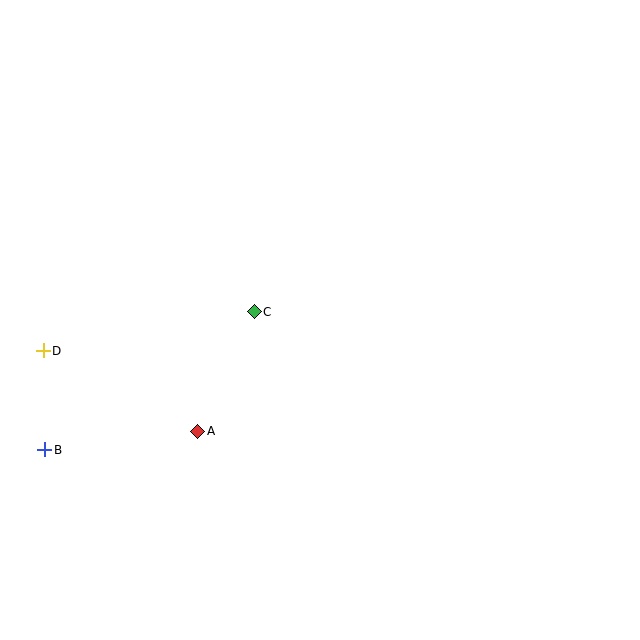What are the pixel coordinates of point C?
Point C is at (254, 312).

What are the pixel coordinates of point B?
Point B is at (45, 450).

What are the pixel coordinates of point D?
Point D is at (43, 351).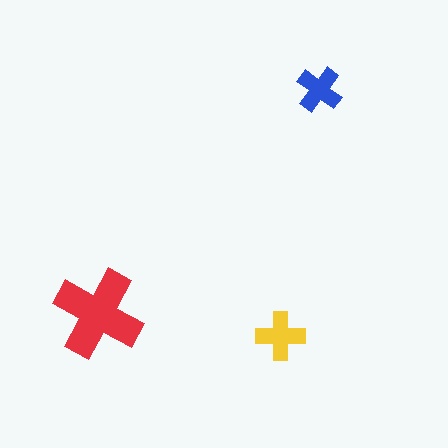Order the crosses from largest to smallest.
the red one, the yellow one, the blue one.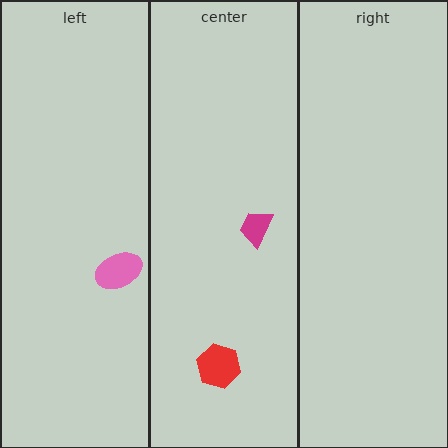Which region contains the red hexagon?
The center region.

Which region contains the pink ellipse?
The left region.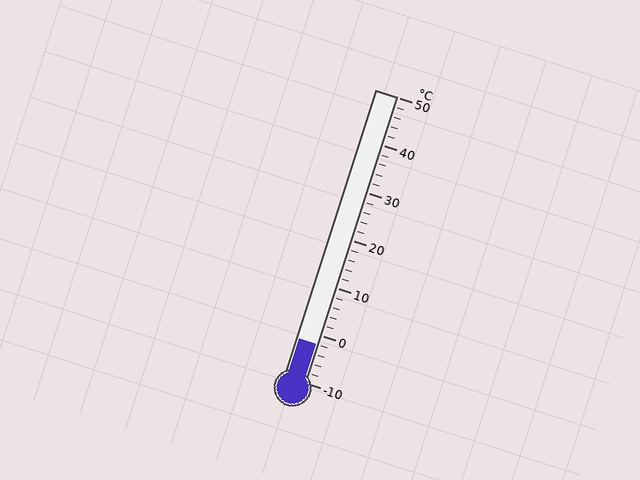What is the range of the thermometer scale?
The thermometer scale ranges from -10°C to 50°C.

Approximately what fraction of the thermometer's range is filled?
The thermometer is filled to approximately 15% of its range.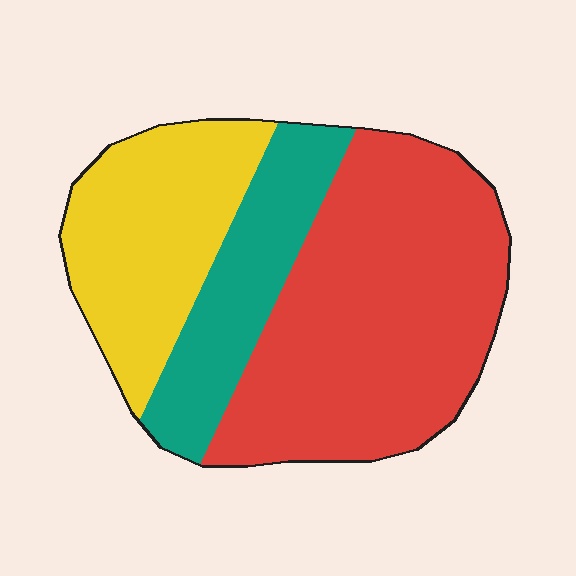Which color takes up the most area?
Red, at roughly 50%.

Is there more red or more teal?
Red.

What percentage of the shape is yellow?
Yellow covers about 30% of the shape.